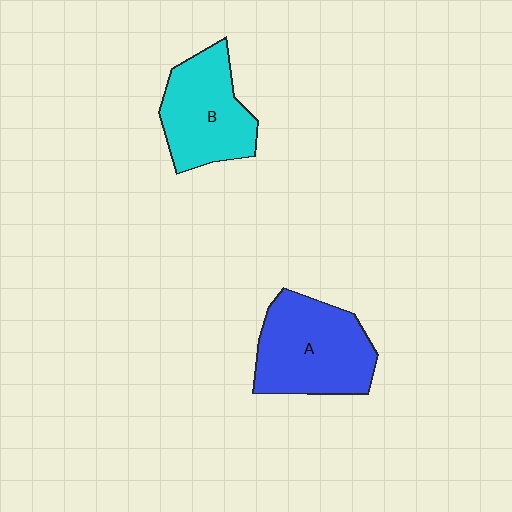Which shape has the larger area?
Shape A (blue).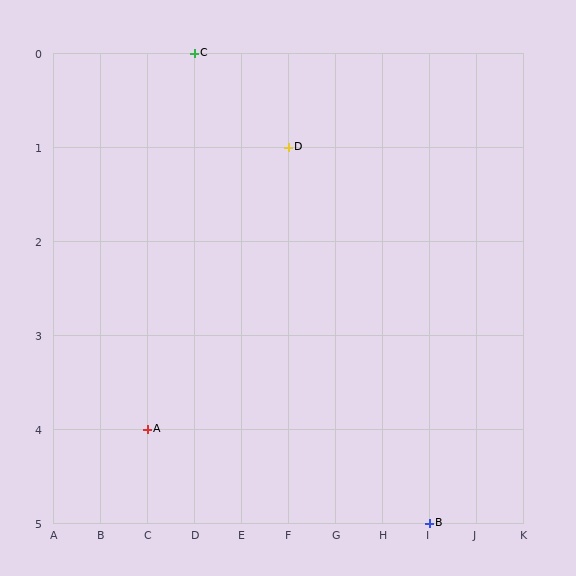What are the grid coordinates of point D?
Point D is at grid coordinates (F, 1).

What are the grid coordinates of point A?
Point A is at grid coordinates (C, 4).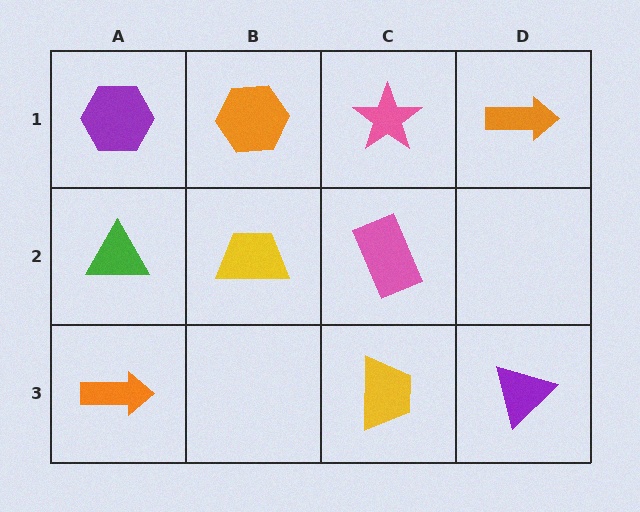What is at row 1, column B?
An orange hexagon.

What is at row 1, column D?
An orange arrow.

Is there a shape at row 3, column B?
No, that cell is empty.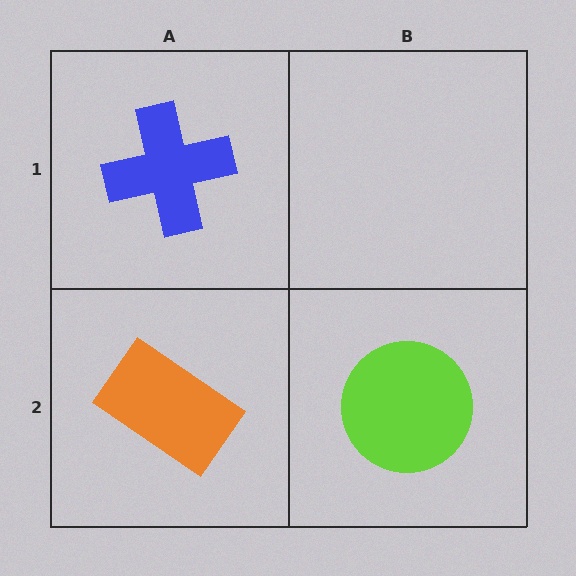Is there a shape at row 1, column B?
No, that cell is empty.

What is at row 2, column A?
An orange rectangle.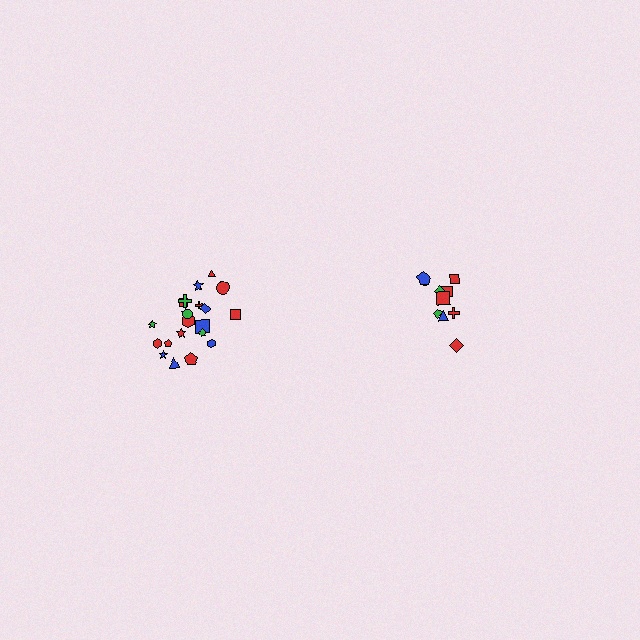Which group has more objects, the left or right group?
The left group.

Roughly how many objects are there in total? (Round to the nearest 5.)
Roughly 30 objects in total.